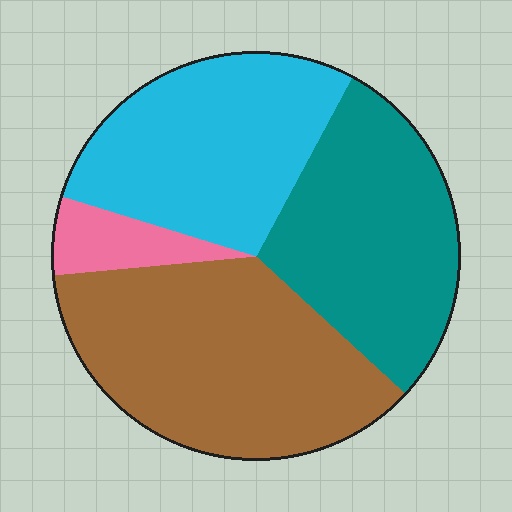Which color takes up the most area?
Brown, at roughly 35%.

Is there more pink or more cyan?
Cyan.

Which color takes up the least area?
Pink, at roughly 5%.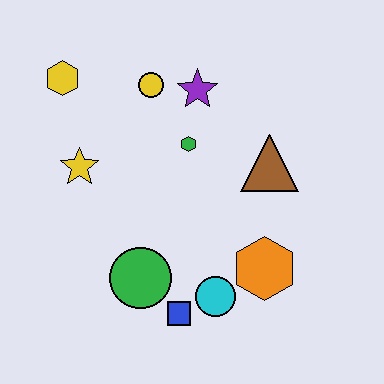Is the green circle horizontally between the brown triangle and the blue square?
No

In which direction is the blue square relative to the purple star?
The blue square is below the purple star.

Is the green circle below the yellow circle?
Yes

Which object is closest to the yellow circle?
The purple star is closest to the yellow circle.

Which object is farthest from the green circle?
The yellow hexagon is farthest from the green circle.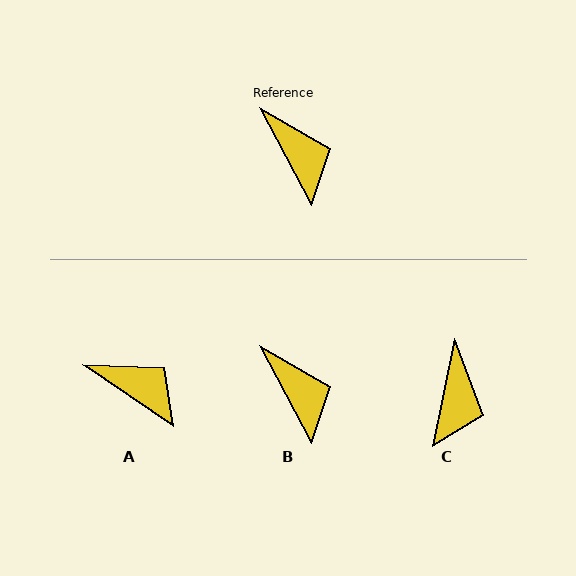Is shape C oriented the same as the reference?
No, it is off by about 40 degrees.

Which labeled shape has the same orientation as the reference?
B.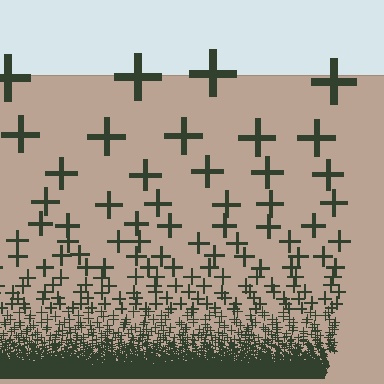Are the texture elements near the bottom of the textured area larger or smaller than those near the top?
Smaller. The gradient is inverted — elements near the bottom are smaller and denser.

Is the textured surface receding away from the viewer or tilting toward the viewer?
The surface appears to tilt toward the viewer. Texture elements get larger and sparser toward the top.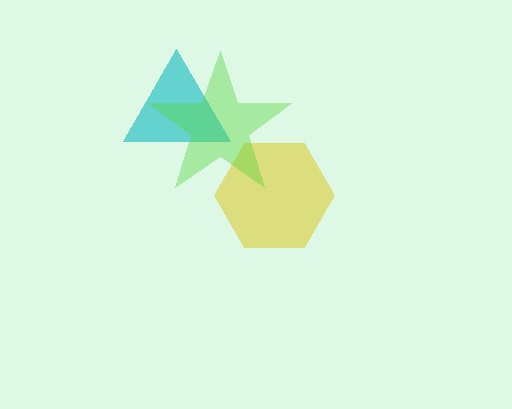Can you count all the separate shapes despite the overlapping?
Yes, there are 3 separate shapes.